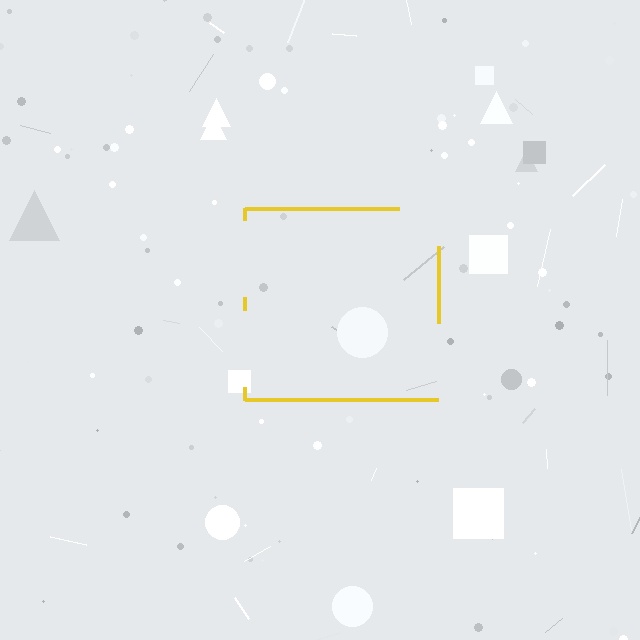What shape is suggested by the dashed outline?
The dashed outline suggests a square.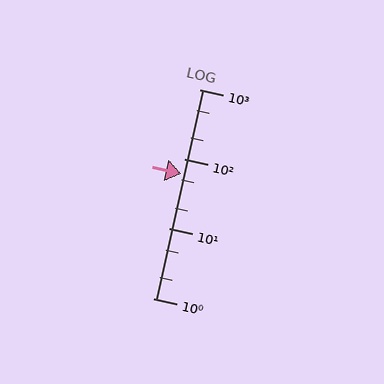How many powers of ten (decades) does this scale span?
The scale spans 3 decades, from 1 to 1000.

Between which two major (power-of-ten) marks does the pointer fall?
The pointer is between 10 and 100.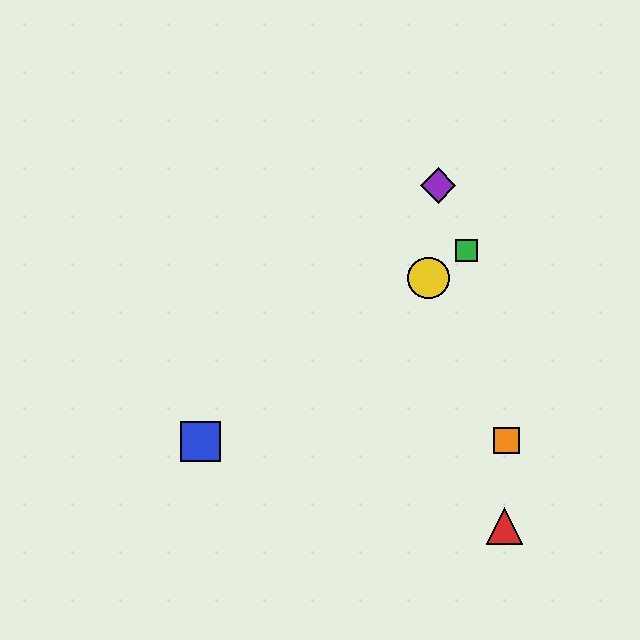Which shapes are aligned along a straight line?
The blue square, the green square, the yellow circle are aligned along a straight line.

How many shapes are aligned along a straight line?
3 shapes (the blue square, the green square, the yellow circle) are aligned along a straight line.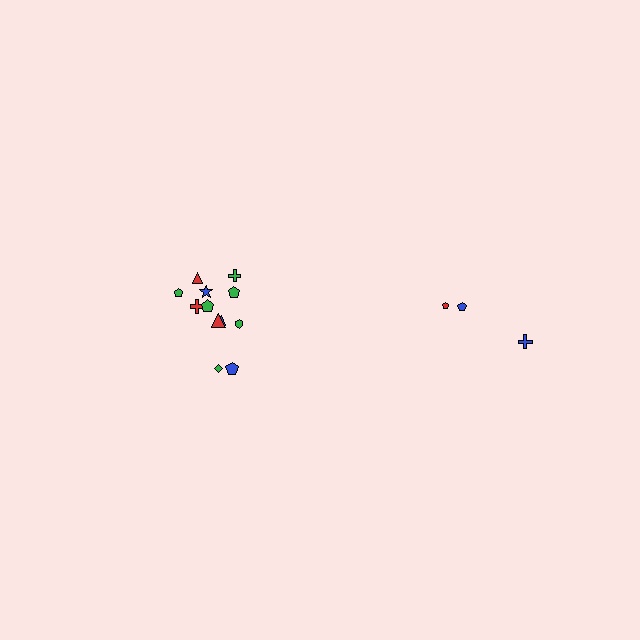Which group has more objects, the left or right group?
The left group.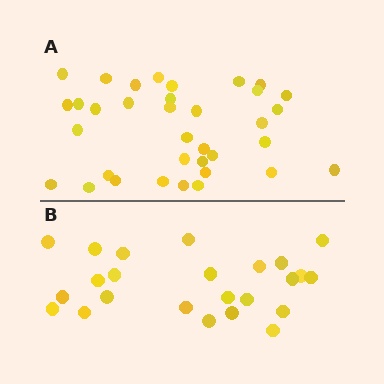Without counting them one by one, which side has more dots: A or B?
Region A (the top region) has more dots.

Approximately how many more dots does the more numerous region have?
Region A has roughly 12 or so more dots than region B.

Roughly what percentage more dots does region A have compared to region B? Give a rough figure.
About 45% more.